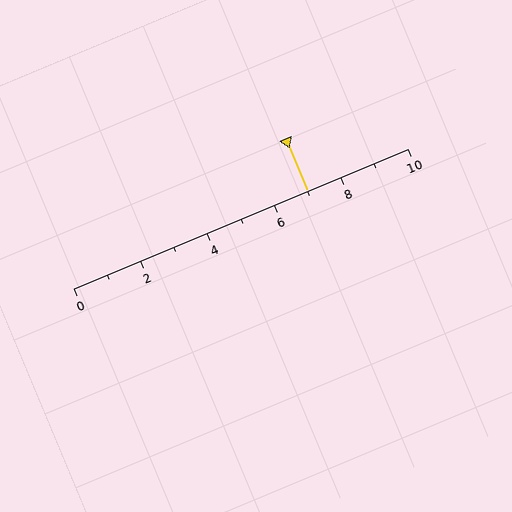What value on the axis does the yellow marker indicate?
The marker indicates approximately 7.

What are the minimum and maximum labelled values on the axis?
The axis runs from 0 to 10.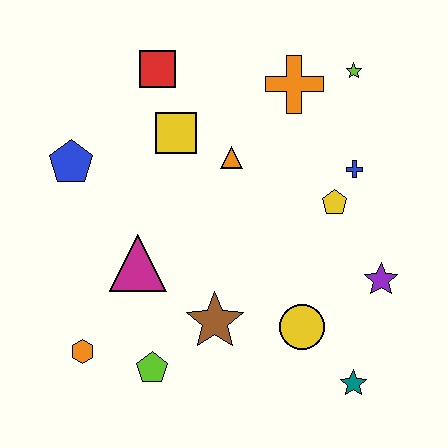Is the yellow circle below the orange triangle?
Yes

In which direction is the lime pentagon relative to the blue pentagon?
The lime pentagon is below the blue pentagon.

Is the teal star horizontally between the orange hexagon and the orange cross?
No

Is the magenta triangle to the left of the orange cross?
Yes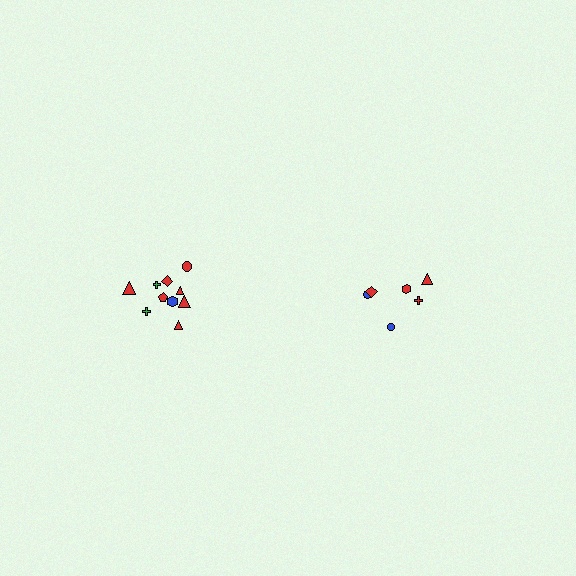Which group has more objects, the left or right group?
The left group.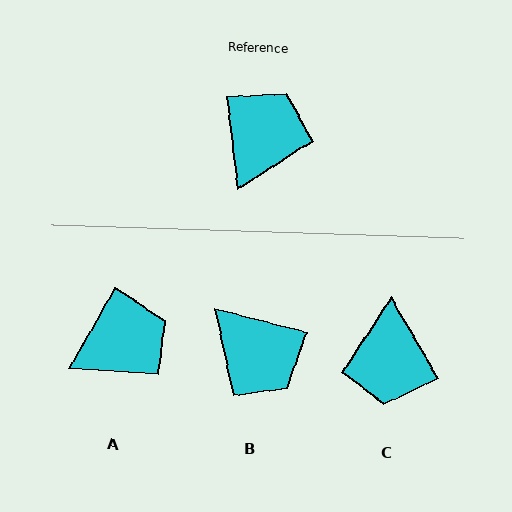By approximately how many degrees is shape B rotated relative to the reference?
Approximately 111 degrees clockwise.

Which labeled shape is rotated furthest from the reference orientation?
C, about 157 degrees away.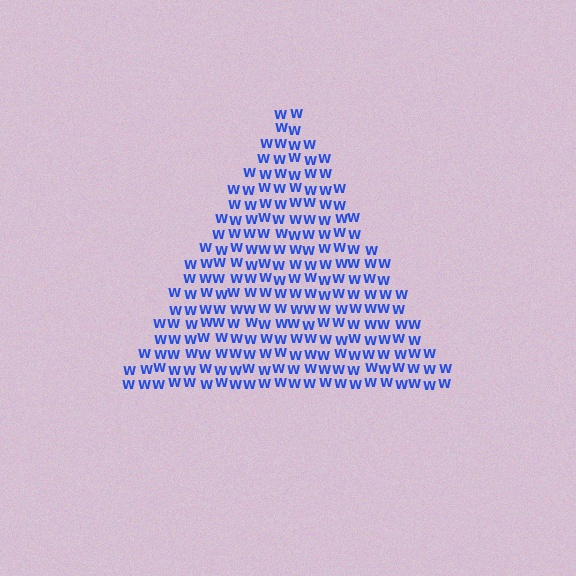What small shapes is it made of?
It is made of small letter W's.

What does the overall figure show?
The overall figure shows a triangle.